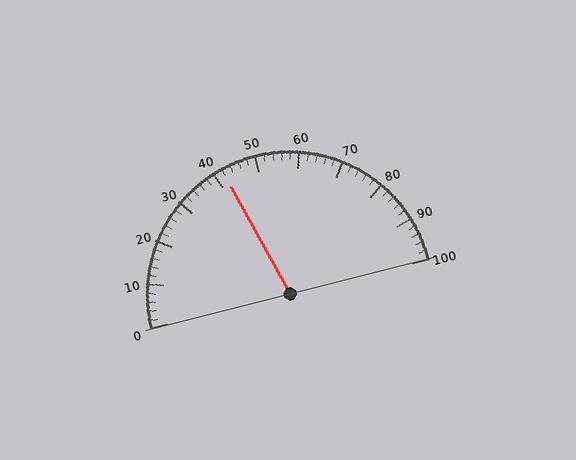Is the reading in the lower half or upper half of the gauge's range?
The reading is in the lower half of the range (0 to 100).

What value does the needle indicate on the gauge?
The needle indicates approximately 42.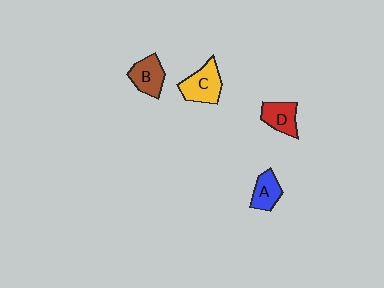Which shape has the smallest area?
Shape A (blue).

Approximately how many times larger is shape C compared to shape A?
Approximately 1.4 times.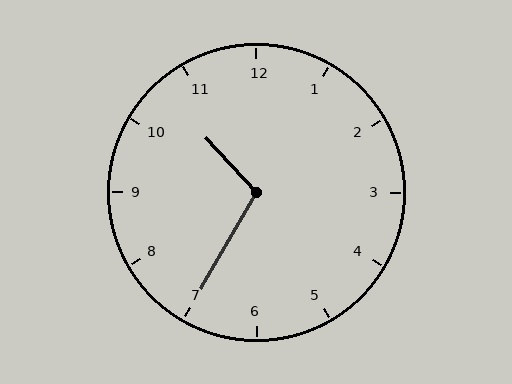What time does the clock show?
10:35.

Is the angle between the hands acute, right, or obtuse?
It is obtuse.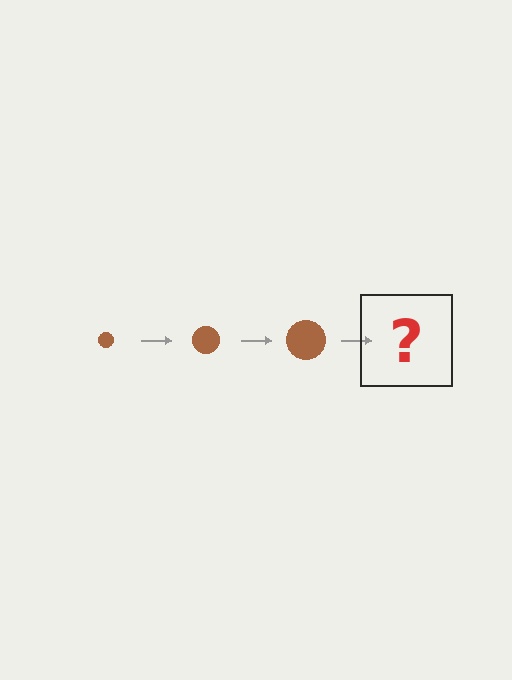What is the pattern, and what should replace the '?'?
The pattern is that the circle gets progressively larger each step. The '?' should be a brown circle, larger than the previous one.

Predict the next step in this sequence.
The next step is a brown circle, larger than the previous one.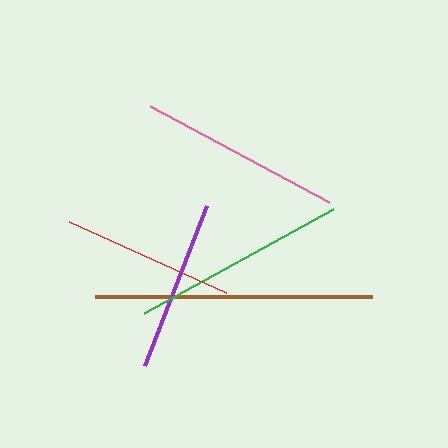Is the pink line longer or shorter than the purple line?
The pink line is longer than the purple line.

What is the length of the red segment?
The red segment is approximately 173 pixels long.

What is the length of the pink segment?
The pink segment is approximately 203 pixels long.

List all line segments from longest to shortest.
From longest to shortest: brown, green, pink, red, purple.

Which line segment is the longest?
The brown line is the longest at approximately 277 pixels.